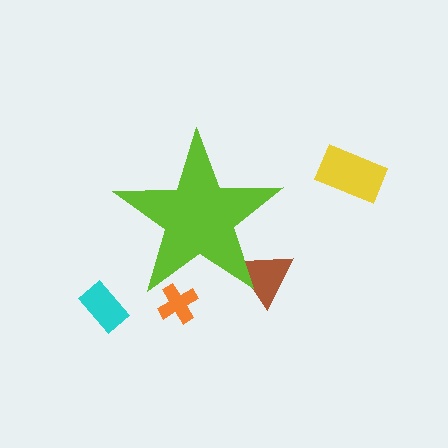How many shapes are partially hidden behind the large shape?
2 shapes are partially hidden.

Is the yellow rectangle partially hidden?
No, the yellow rectangle is fully visible.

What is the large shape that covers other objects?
A lime star.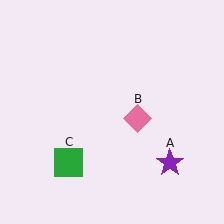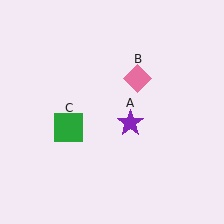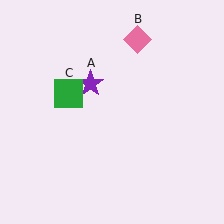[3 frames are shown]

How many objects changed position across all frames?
3 objects changed position: purple star (object A), pink diamond (object B), green square (object C).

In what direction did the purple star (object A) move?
The purple star (object A) moved up and to the left.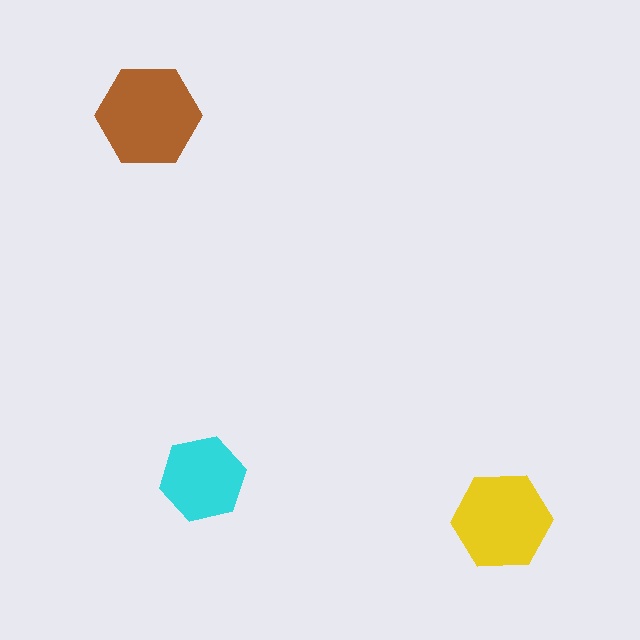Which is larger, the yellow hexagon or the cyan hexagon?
The yellow one.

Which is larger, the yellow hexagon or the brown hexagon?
The brown one.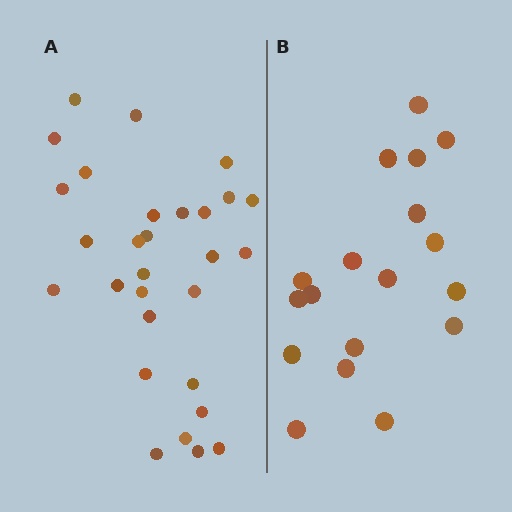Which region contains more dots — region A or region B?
Region A (the left region) has more dots.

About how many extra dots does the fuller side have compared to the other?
Region A has roughly 12 or so more dots than region B.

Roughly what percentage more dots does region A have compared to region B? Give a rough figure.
About 60% more.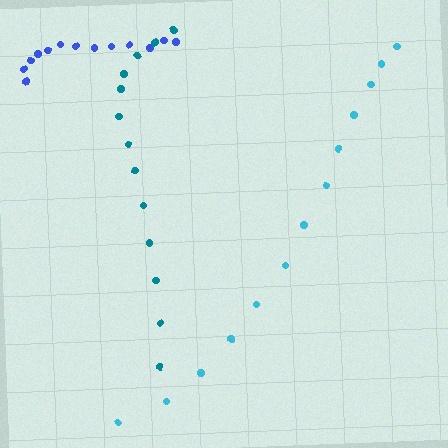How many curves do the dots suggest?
There are 3 distinct paths.